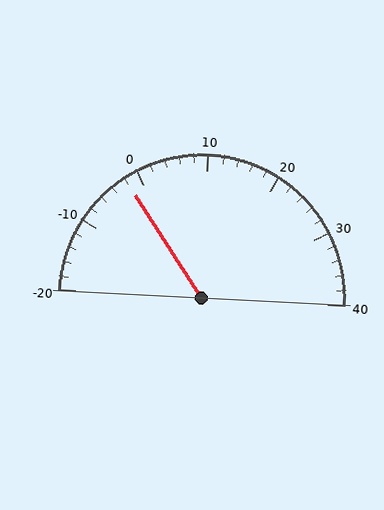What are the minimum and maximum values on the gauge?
The gauge ranges from -20 to 40.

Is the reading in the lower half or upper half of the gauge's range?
The reading is in the lower half of the range (-20 to 40).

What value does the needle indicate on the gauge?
The needle indicates approximately -2.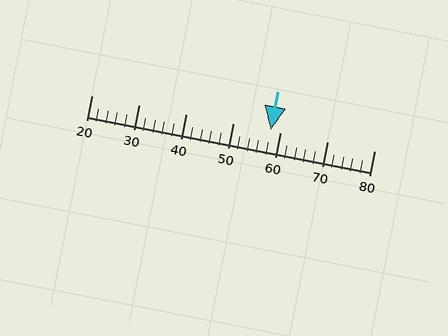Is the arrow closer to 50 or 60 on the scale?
The arrow is closer to 60.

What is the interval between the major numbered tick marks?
The major tick marks are spaced 10 units apart.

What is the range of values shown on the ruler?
The ruler shows values from 20 to 80.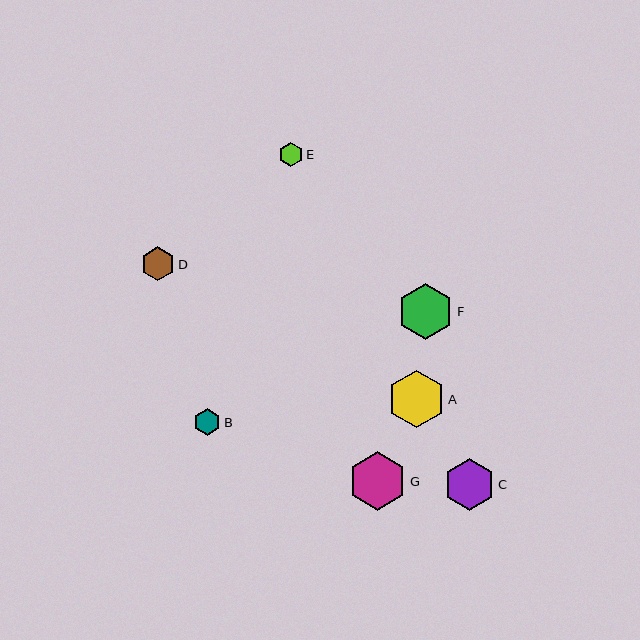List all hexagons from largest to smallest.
From largest to smallest: G, A, F, C, D, B, E.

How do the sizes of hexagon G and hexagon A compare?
Hexagon G and hexagon A are approximately the same size.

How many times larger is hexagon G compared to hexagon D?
Hexagon G is approximately 1.7 times the size of hexagon D.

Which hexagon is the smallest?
Hexagon E is the smallest with a size of approximately 23 pixels.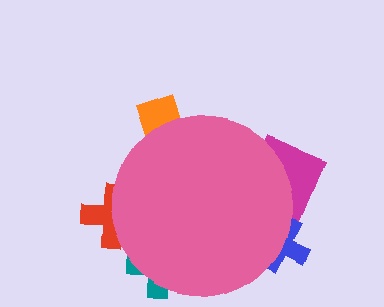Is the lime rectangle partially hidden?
Yes, the lime rectangle is partially hidden behind the pink circle.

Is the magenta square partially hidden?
Yes, the magenta square is partially hidden behind the pink circle.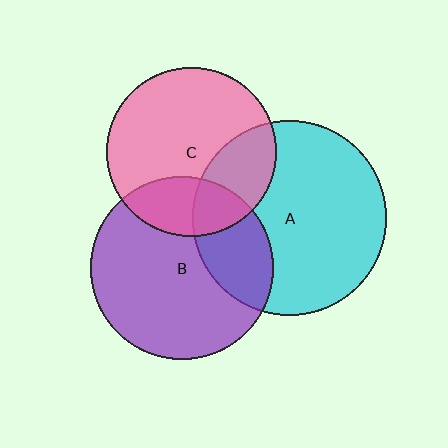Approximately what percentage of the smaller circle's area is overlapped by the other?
Approximately 25%.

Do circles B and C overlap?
Yes.